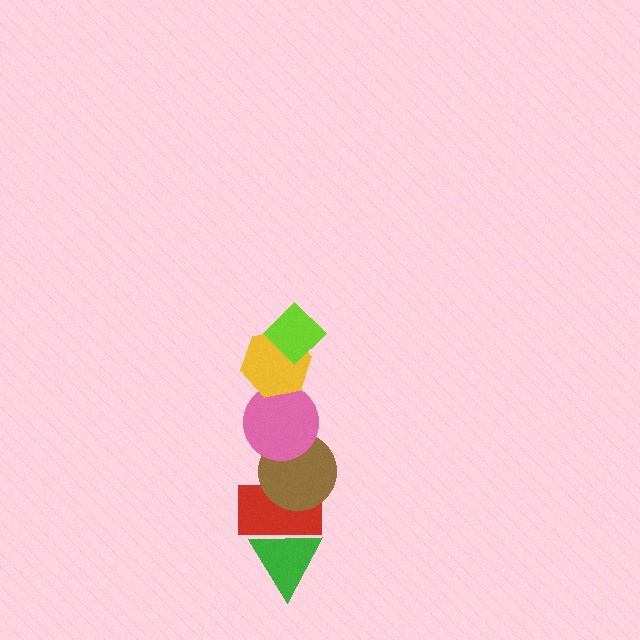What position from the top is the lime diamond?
The lime diamond is 1st from the top.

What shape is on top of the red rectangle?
The brown circle is on top of the red rectangle.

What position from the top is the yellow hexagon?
The yellow hexagon is 2nd from the top.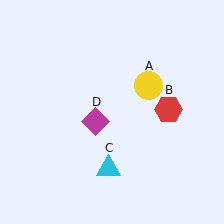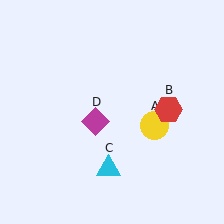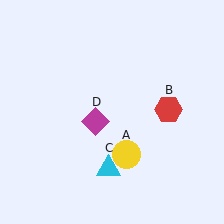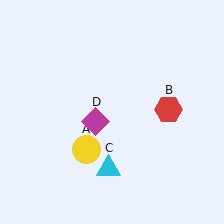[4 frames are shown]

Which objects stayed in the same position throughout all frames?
Red hexagon (object B) and cyan triangle (object C) and magenta diamond (object D) remained stationary.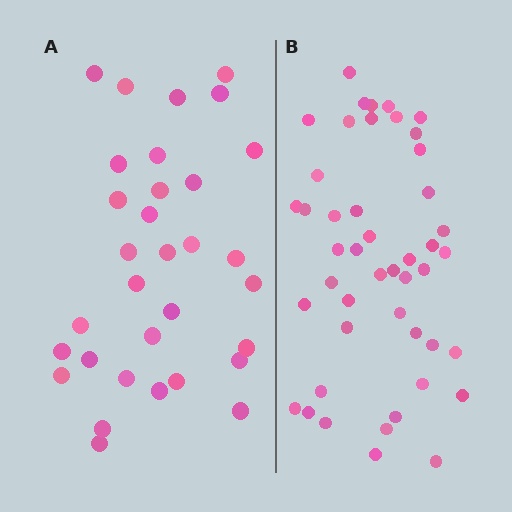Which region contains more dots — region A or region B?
Region B (the right region) has more dots.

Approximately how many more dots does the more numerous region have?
Region B has approximately 15 more dots than region A.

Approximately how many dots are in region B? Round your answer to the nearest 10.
About 50 dots. (The exact count is 46, which rounds to 50.)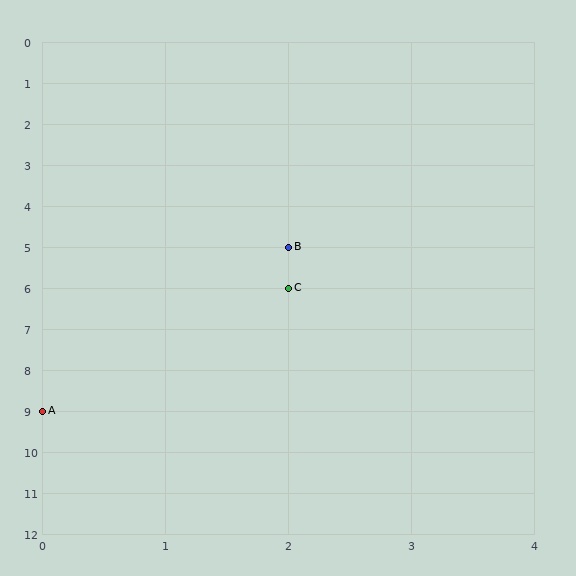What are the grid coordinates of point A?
Point A is at grid coordinates (0, 9).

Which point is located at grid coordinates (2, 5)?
Point B is at (2, 5).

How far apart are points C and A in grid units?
Points C and A are 2 columns and 3 rows apart (about 3.6 grid units diagonally).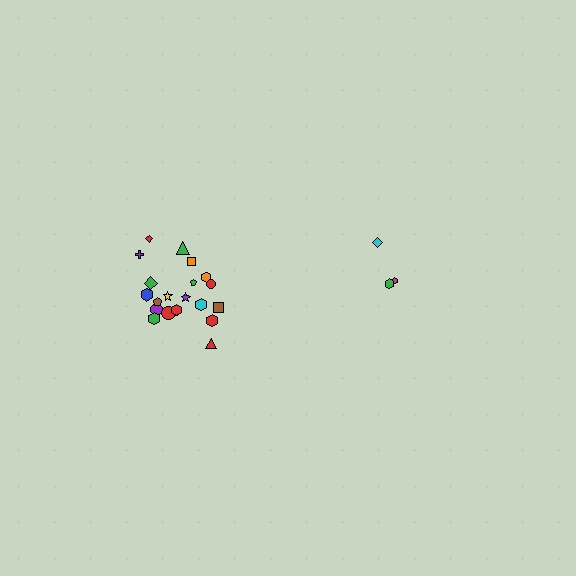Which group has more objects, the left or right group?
The left group.